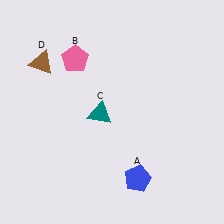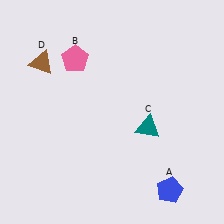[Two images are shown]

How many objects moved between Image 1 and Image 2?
2 objects moved between the two images.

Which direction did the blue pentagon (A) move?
The blue pentagon (A) moved right.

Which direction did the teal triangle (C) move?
The teal triangle (C) moved right.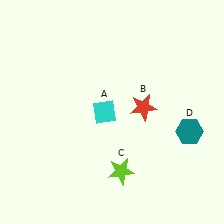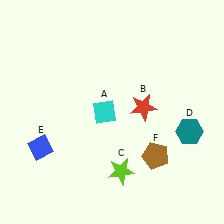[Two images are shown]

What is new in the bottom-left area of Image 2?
A blue diamond (E) was added in the bottom-left area of Image 2.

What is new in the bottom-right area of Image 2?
A brown pentagon (F) was added in the bottom-right area of Image 2.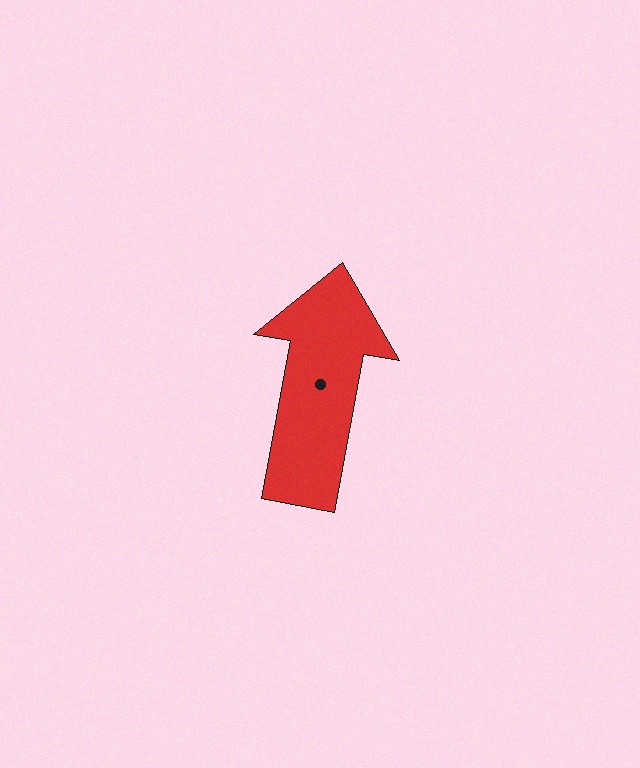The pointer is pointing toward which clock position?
Roughly 12 o'clock.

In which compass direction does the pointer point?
North.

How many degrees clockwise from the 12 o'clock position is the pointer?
Approximately 10 degrees.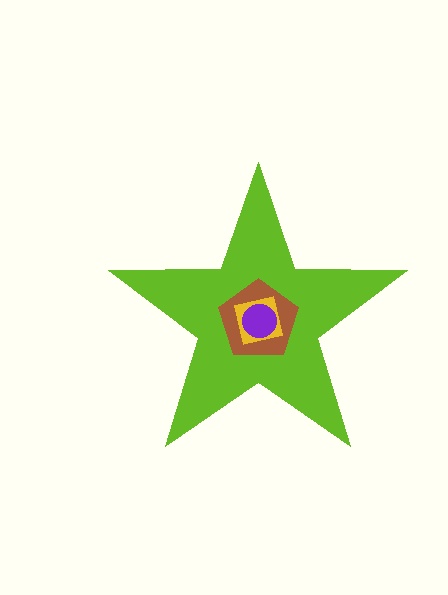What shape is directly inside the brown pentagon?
The yellow square.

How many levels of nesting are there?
4.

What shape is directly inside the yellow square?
The purple circle.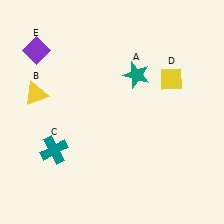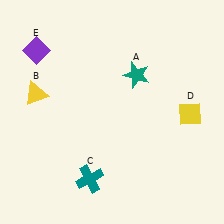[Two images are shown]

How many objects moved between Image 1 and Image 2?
2 objects moved between the two images.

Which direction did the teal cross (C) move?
The teal cross (C) moved right.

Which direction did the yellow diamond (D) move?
The yellow diamond (D) moved down.